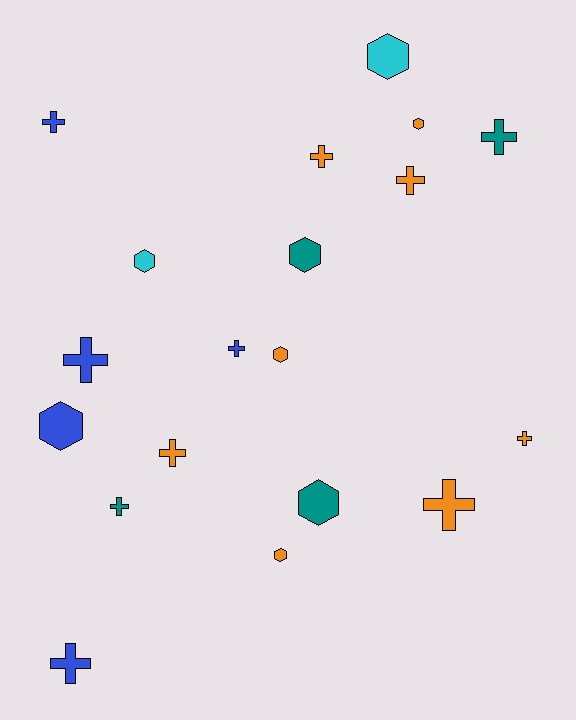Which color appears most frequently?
Orange, with 8 objects.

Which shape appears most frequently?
Cross, with 11 objects.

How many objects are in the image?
There are 19 objects.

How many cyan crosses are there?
There are no cyan crosses.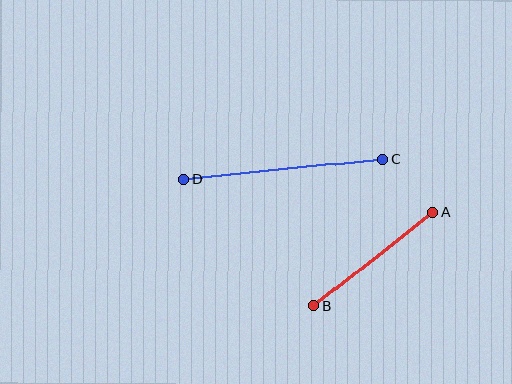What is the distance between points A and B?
The distance is approximately 151 pixels.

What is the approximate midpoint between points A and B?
The midpoint is at approximately (373, 259) pixels.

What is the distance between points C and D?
The distance is approximately 200 pixels.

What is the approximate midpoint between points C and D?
The midpoint is at approximately (283, 169) pixels.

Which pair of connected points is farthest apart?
Points C and D are farthest apart.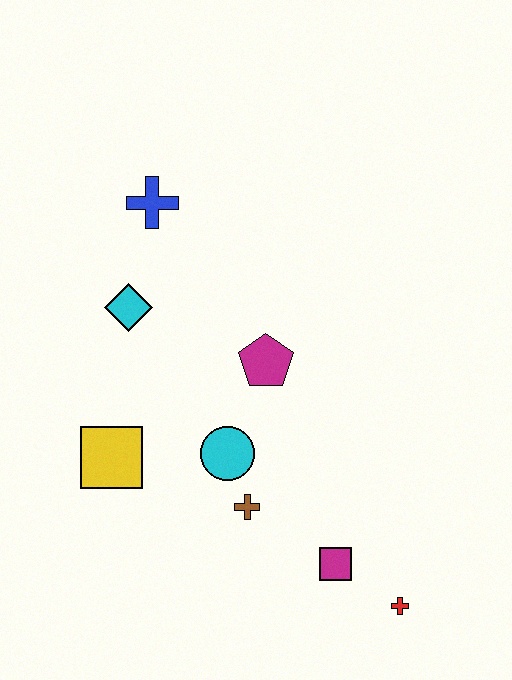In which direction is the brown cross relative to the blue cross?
The brown cross is below the blue cross.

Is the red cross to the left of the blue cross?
No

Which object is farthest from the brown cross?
The blue cross is farthest from the brown cross.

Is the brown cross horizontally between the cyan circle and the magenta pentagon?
Yes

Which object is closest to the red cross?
The magenta square is closest to the red cross.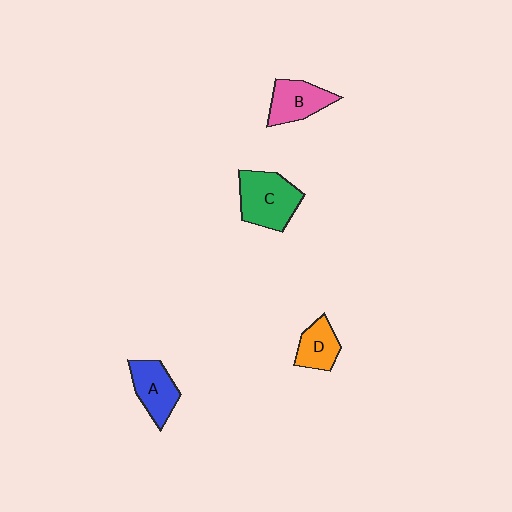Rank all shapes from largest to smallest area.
From largest to smallest: C (green), B (pink), A (blue), D (orange).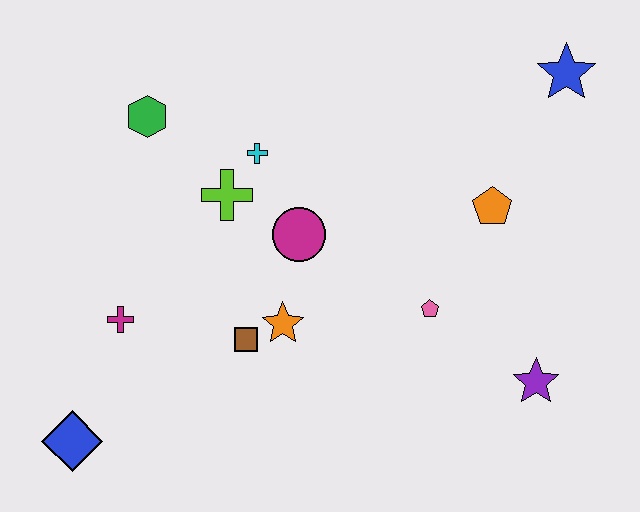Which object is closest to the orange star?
The brown square is closest to the orange star.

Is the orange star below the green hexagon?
Yes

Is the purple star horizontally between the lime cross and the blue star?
Yes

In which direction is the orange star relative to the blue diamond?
The orange star is to the right of the blue diamond.